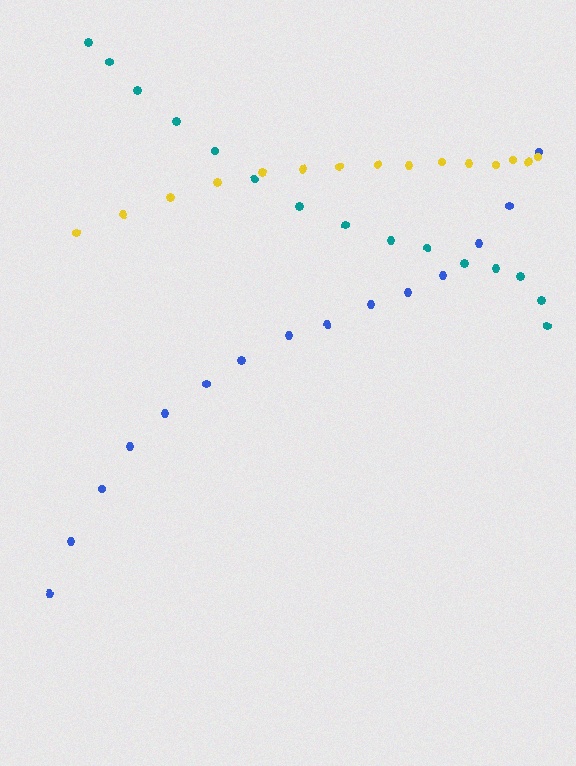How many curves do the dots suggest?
There are 3 distinct paths.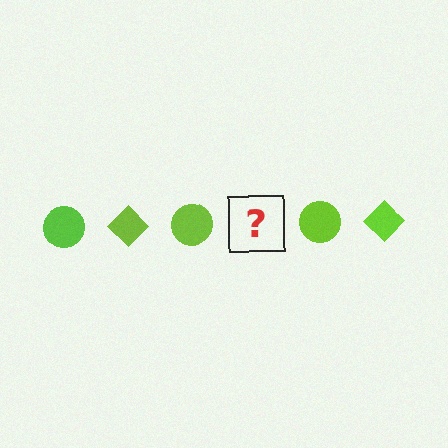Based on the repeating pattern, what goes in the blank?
The blank should be a lime diamond.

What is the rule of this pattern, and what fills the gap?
The rule is that the pattern cycles through circle, diamond shapes in lime. The gap should be filled with a lime diamond.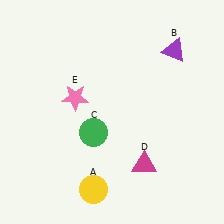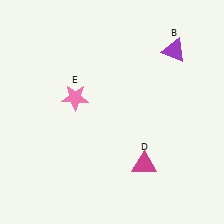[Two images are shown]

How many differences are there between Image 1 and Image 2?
There are 2 differences between the two images.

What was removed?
The yellow circle (A), the green circle (C) were removed in Image 2.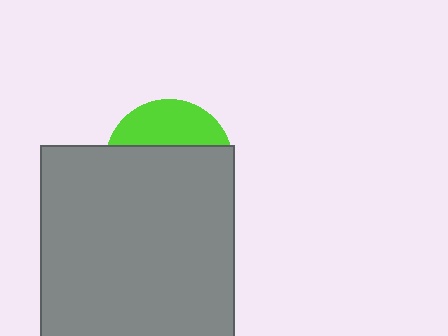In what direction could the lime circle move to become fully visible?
The lime circle could move up. That would shift it out from behind the gray rectangle entirely.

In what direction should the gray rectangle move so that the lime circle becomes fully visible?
The gray rectangle should move down. That is the shortest direction to clear the overlap and leave the lime circle fully visible.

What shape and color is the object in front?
The object in front is a gray rectangle.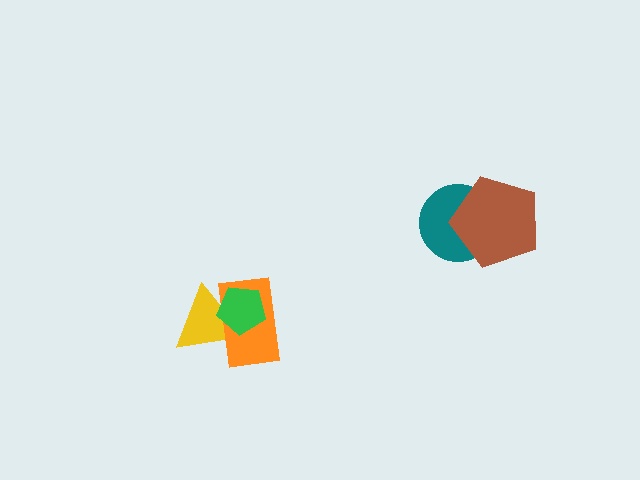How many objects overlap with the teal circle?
1 object overlaps with the teal circle.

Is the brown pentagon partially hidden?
No, no other shape covers it.